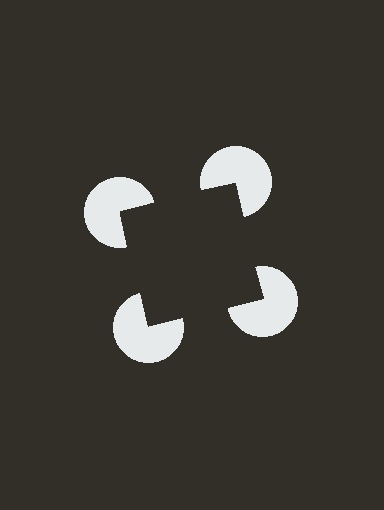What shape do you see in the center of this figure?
An illusory square — its edges are inferred from the aligned wedge cuts in the pac-man discs, not physically drawn.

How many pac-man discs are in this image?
There are 4 — one at each vertex of the illusory square.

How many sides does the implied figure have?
4 sides.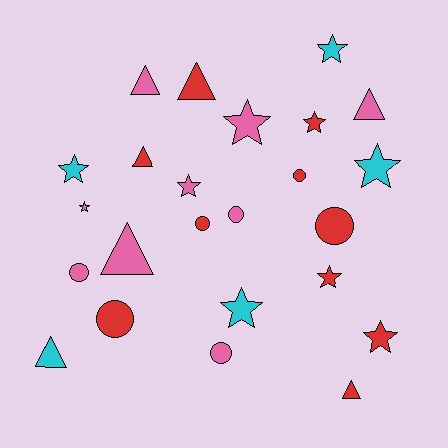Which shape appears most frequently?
Star, with 10 objects.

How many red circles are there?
There are 4 red circles.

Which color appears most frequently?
Red, with 10 objects.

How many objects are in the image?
There are 24 objects.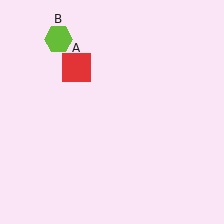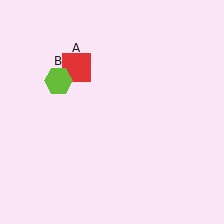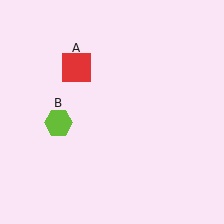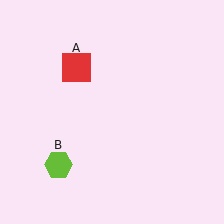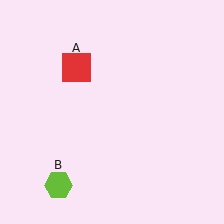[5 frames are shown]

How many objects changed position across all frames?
1 object changed position: lime hexagon (object B).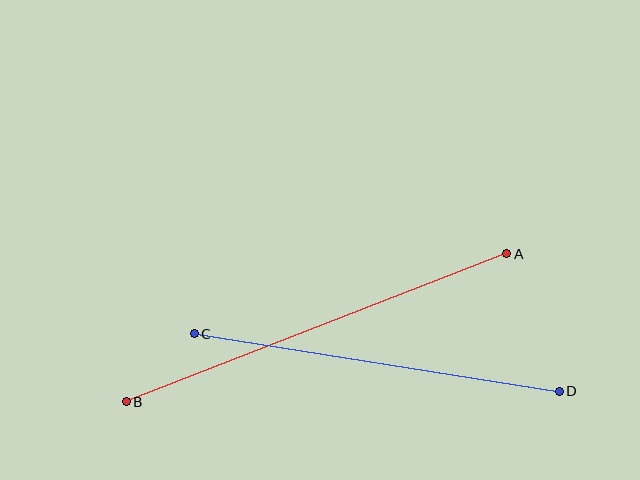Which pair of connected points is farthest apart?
Points A and B are farthest apart.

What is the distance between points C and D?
The distance is approximately 369 pixels.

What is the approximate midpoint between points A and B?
The midpoint is at approximately (316, 328) pixels.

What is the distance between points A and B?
The distance is approximately 409 pixels.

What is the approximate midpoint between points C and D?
The midpoint is at approximately (377, 363) pixels.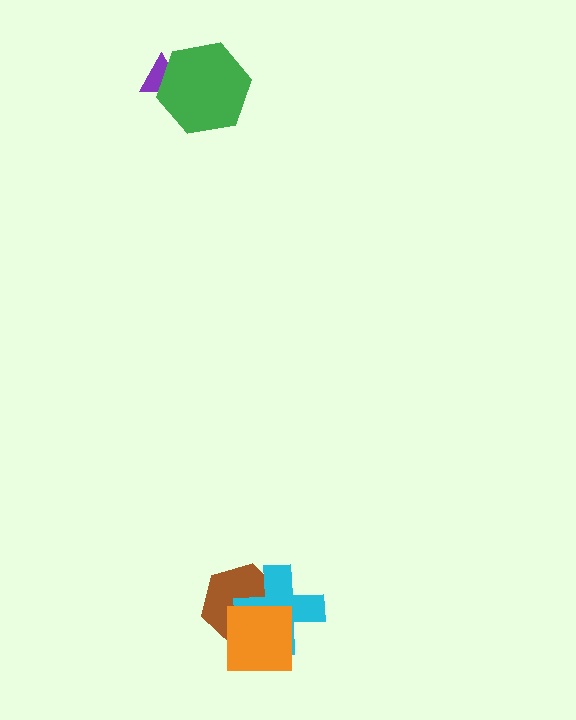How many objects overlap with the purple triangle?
1 object overlaps with the purple triangle.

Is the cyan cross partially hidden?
Yes, it is partially covered by another shape.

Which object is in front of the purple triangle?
The green hexagon is in front of the purple triangle.